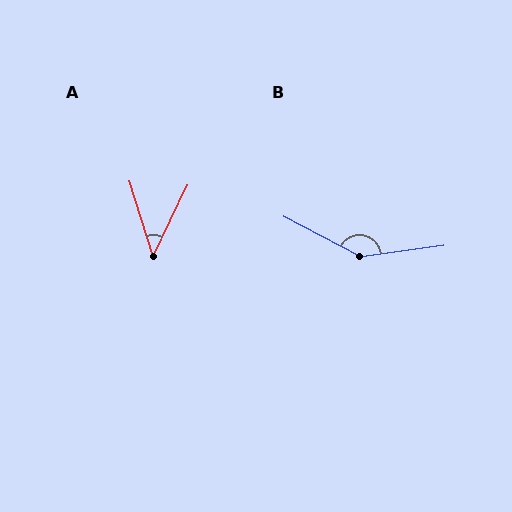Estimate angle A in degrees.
Approximately 43 degrees.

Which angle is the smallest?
A, at approximately 43 degrees.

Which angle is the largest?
B, at approximately 145 degrees.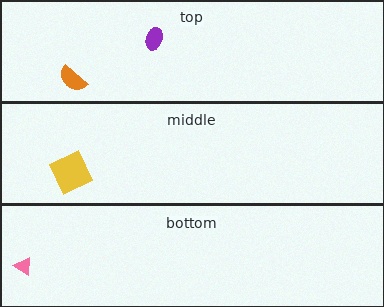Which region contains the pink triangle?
The bottom region.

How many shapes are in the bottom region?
1.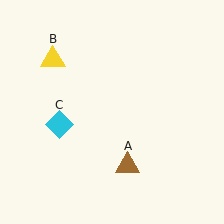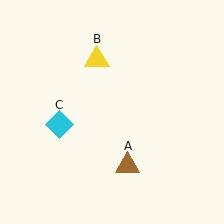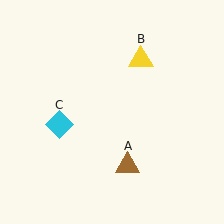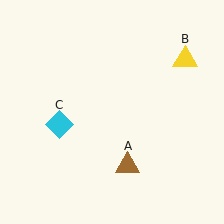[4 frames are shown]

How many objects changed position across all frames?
1 object changed position: yellow triangle (object B).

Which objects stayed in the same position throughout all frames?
Brown triangle (object A) and cyan diamond (object C) remained stationary.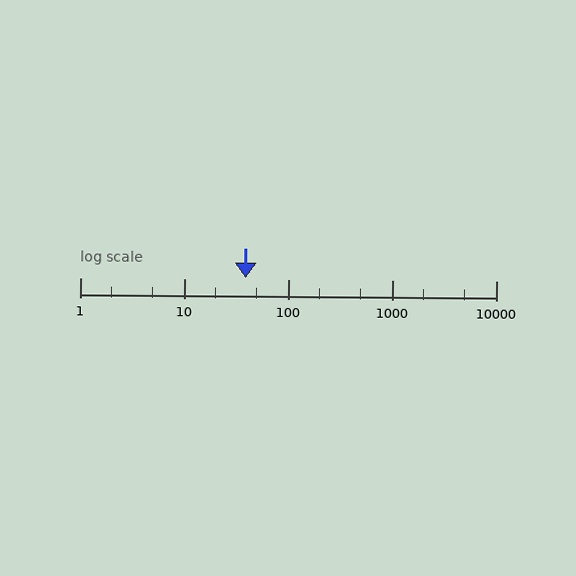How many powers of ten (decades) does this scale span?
The scale spans 4 decades, from 1 to 10000.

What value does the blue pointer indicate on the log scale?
The pointer indicates approximately 39.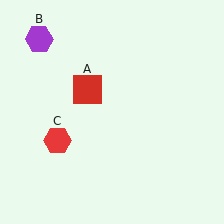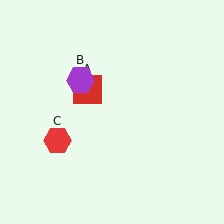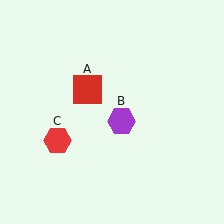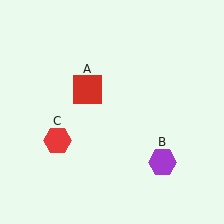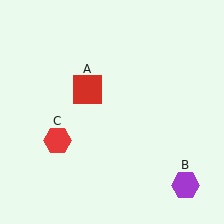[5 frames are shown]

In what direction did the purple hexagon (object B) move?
The purple hexagon (object B) moved down and to the right.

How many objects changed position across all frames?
1 object changed position: purple hexagon (object B).